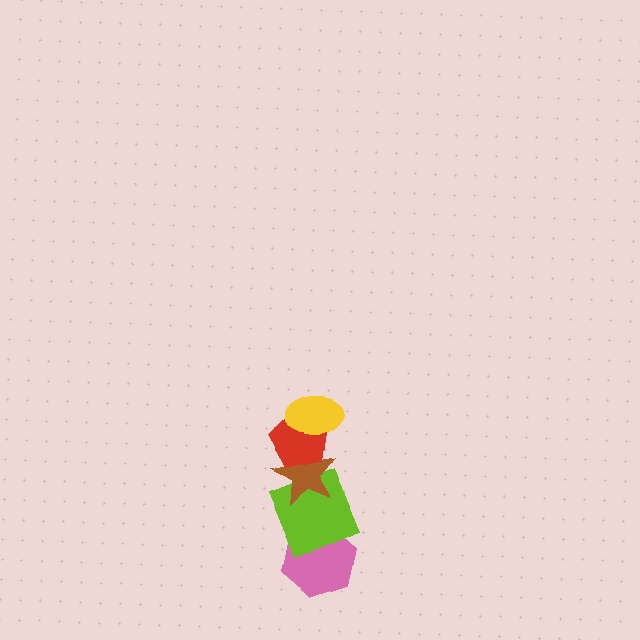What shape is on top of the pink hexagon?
The lime square is on top of the pink hexagon.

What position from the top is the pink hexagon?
The pink hexagon is 5th from the top.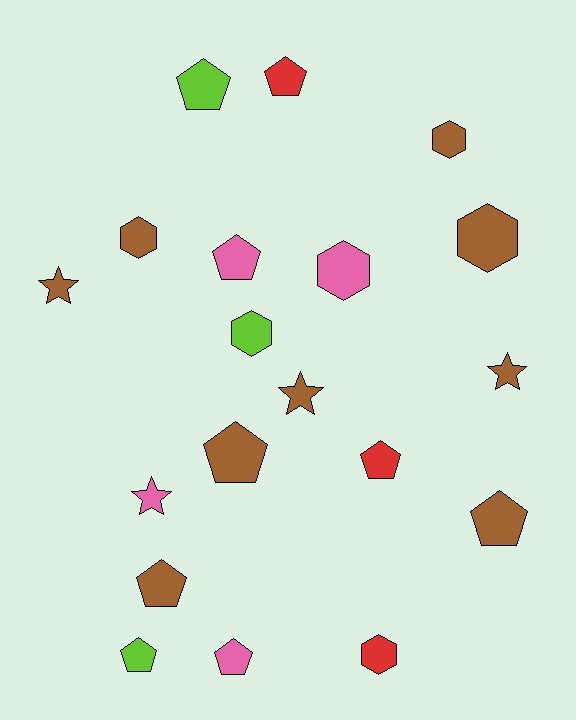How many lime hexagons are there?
There is 1 lime hexagon.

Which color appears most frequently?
Brown, with 9 objects.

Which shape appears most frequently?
Pentagon, with 9 objects.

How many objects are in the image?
There are 19 objects.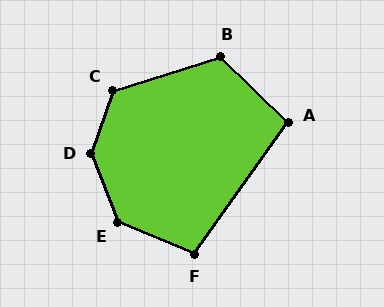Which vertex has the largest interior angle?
D, at approximately 139 degrees.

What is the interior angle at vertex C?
Approximately 127 degrees (obtuse).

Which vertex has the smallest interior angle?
A, at approximately 99 degrees.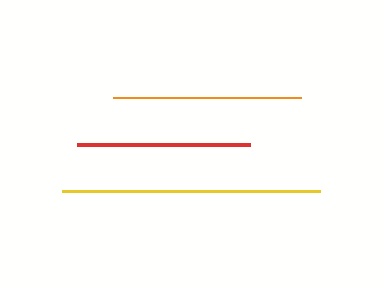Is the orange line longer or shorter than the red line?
The orange line is longer than the red line.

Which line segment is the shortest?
The red line is the shortest at approximately 174 pixels.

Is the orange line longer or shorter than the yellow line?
The yellow line is longer than the orange line.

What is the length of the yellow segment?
The yellow segment is approximately 258 pixels long.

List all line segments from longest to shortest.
From longest to shortest: yellow, orange, red.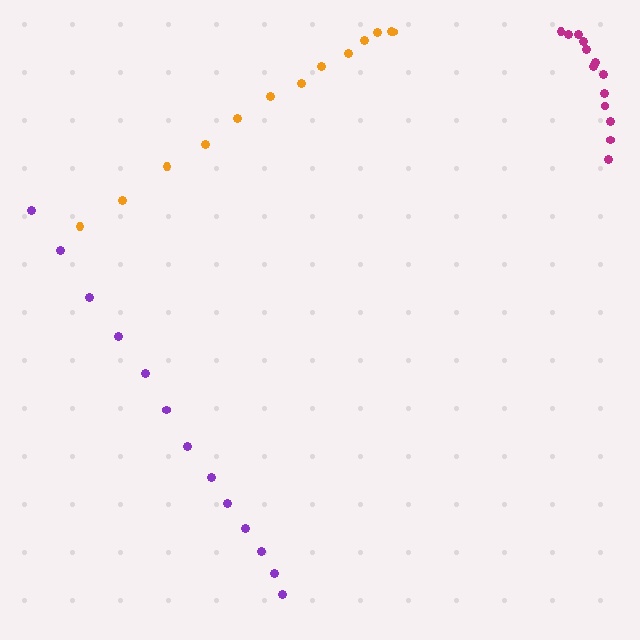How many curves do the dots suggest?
There are 3 distinct paths.